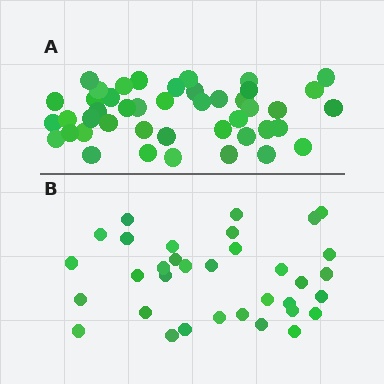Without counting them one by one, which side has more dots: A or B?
Region A (the top region) has more dots.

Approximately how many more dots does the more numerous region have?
Region A has roughly 10 or so more dots than region B.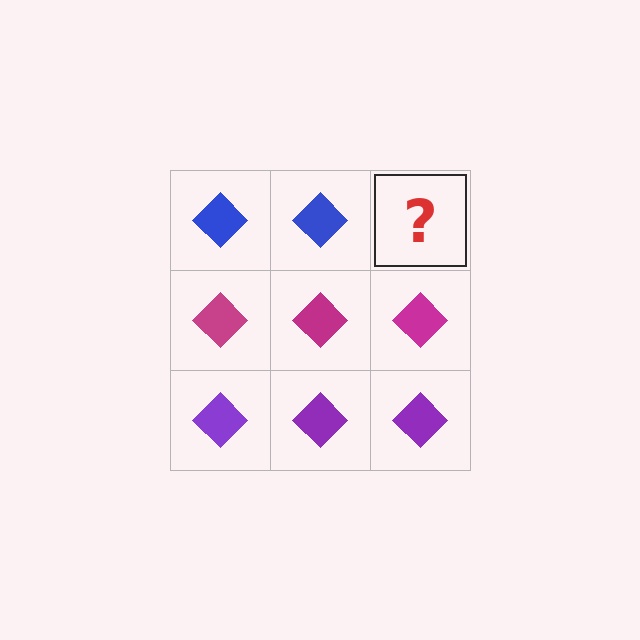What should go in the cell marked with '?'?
The missing cell should contain a blue diamond.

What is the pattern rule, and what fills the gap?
The rule is that each row has a consistent color. The gap should be filled with a blue diamond.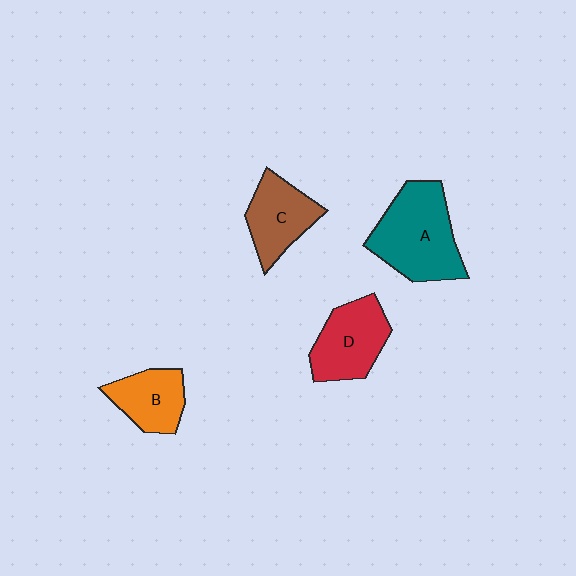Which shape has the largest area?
Shape A (teal).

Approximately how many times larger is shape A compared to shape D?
Approximately 1.4 times.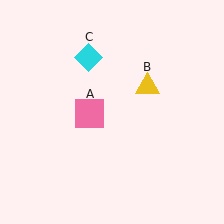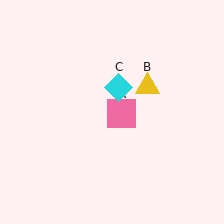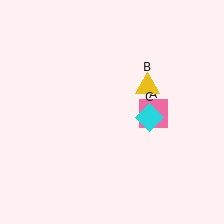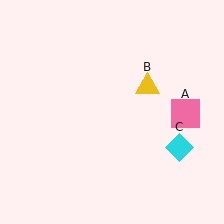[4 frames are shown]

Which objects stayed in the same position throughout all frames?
Yellow triangle (object B) remained stationary.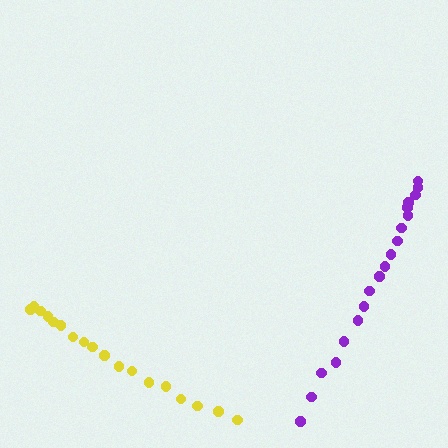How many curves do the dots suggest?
There are 2 distinct paths.